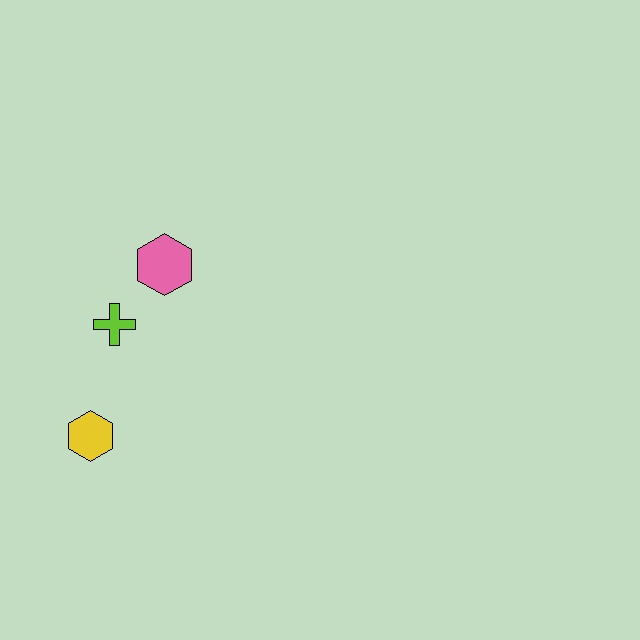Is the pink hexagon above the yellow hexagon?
Yes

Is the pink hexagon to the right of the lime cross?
Yes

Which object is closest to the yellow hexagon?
The lime cross is closest to the yellow hexagon.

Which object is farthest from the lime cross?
The yellow hexagon is farthest from the lime cross.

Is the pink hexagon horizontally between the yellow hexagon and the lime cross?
No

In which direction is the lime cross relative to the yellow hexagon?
The lime cross is above the yellow hexagon.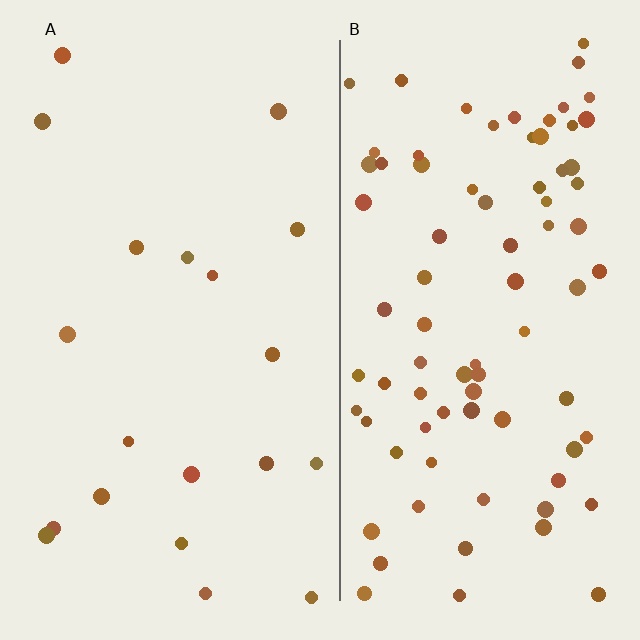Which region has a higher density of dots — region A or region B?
B (the right).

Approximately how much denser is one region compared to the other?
Approximately 4.2× — region B over region A.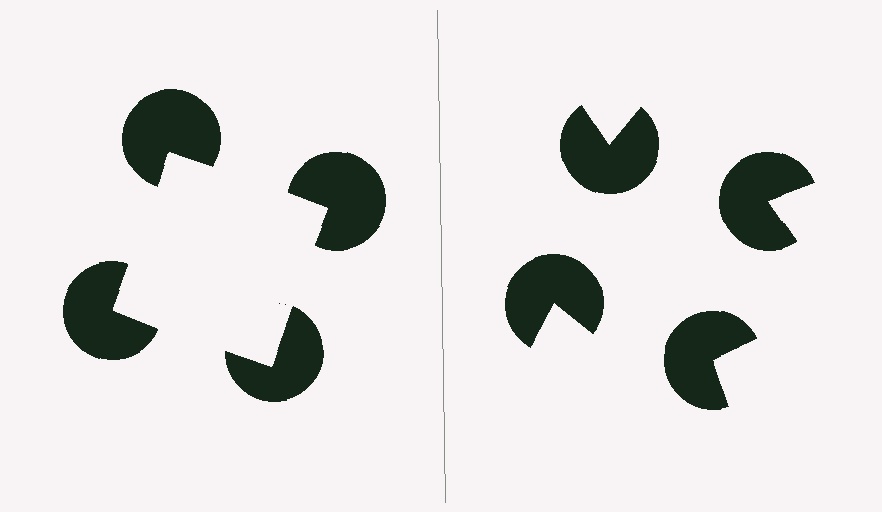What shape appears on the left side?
An illusory square.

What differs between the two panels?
The pac-man discs are positioned identically on both sides; only the wedge orientations differ. On the left they align to a square; on the right they are misaligned.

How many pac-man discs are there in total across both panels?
8 — 4 on each side.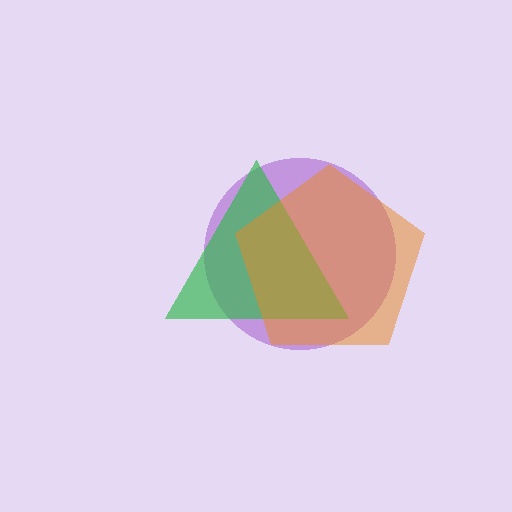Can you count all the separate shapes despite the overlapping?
Yes, there are 3 separate shapes.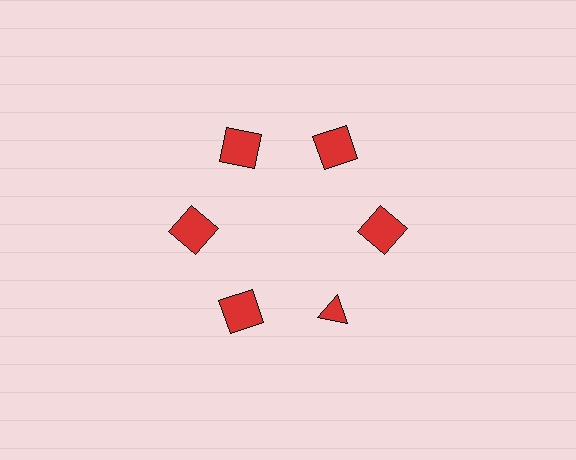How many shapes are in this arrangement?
There are 6 shapes arranged in a ring pattern.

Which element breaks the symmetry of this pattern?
The red triangle at roughly the 5 o'clock position breaks the symmetry. All other shapes are red squares.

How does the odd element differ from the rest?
It has a different shape: triangle instead of square.